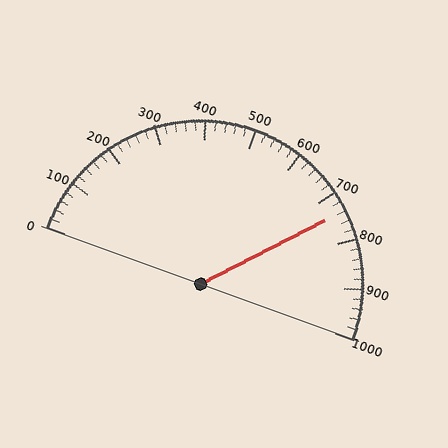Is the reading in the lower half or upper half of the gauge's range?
The reading is in the upper half of the range (0 to 1000).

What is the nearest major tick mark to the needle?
The nearest major tick mark is 700.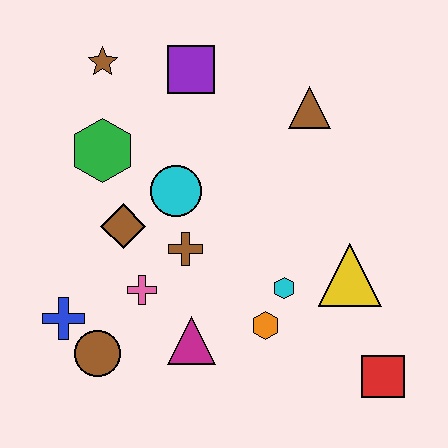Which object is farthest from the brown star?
The red square is farthest from the brown star.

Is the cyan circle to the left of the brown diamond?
No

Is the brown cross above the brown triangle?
No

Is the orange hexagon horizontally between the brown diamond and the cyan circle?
No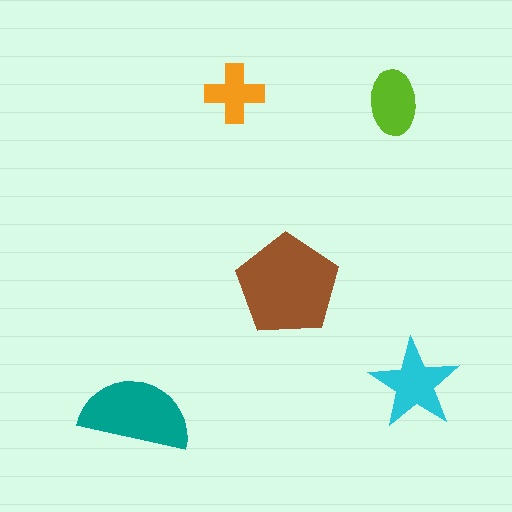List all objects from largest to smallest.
The brown pentagon, the teal semicircle, the cyan star, the lime ellipse, the orange cross.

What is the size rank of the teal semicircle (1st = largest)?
2nd.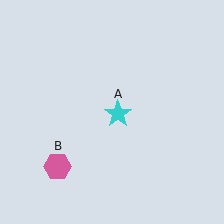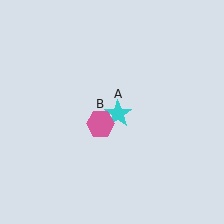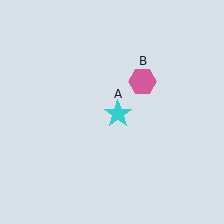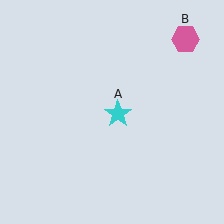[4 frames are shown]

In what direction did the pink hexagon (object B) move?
The pink hexagon (object B) moved up and to the right.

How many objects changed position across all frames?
1 object changed position: pink hexagon (object B).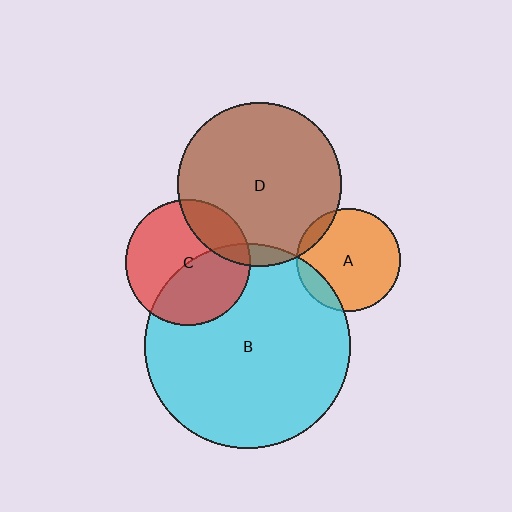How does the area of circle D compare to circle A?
Approximately 2.5 times.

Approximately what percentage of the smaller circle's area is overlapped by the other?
Approximately 10%.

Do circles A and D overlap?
Yes.